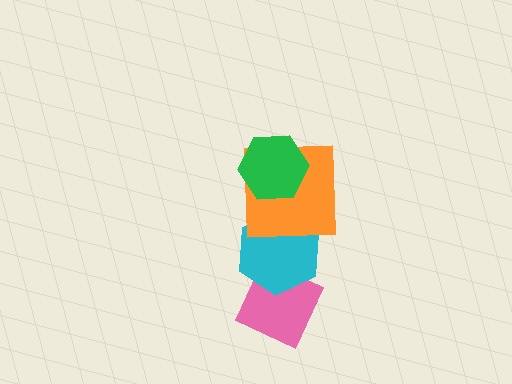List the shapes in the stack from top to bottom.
From top to bottom: the green hexagon, the orange square, the cyan hexagon, the pink diamond.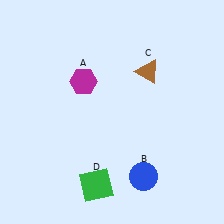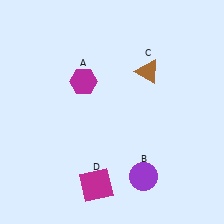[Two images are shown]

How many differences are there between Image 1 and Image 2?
There are 2 differences between the two images.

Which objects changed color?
B changed from blue to purple. D changed from green to magenta.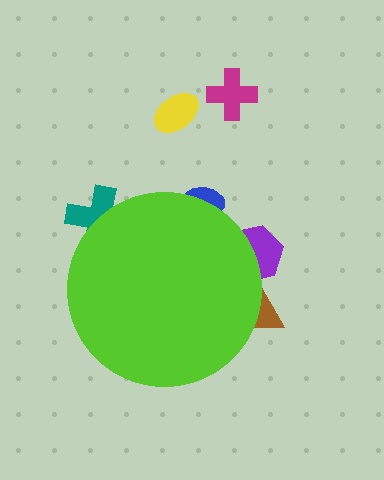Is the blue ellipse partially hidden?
Yes, the blue ellipse is partially hidden behind the lime circle.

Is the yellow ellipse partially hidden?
No, the yellow ellipse is fully visible.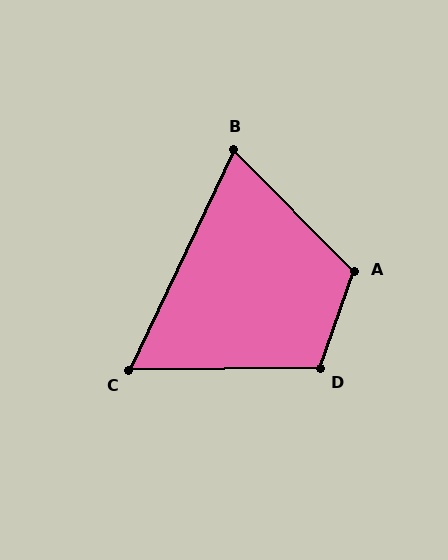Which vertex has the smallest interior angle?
C, at approximately 64 degrees.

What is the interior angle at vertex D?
Approximately 110 degrees (obtuse).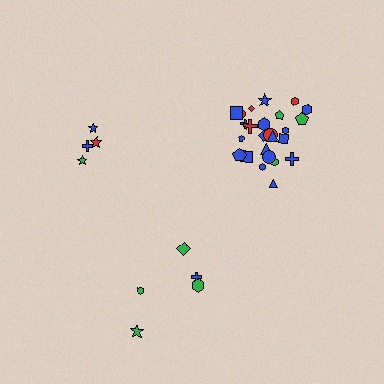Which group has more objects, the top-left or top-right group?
The top-right group.